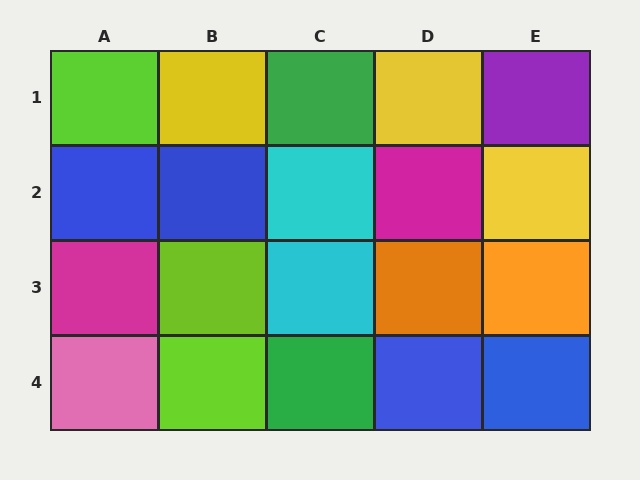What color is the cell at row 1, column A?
Lime.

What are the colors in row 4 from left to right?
Pink, lime, green, blue, blue.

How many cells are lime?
3 cells are lime.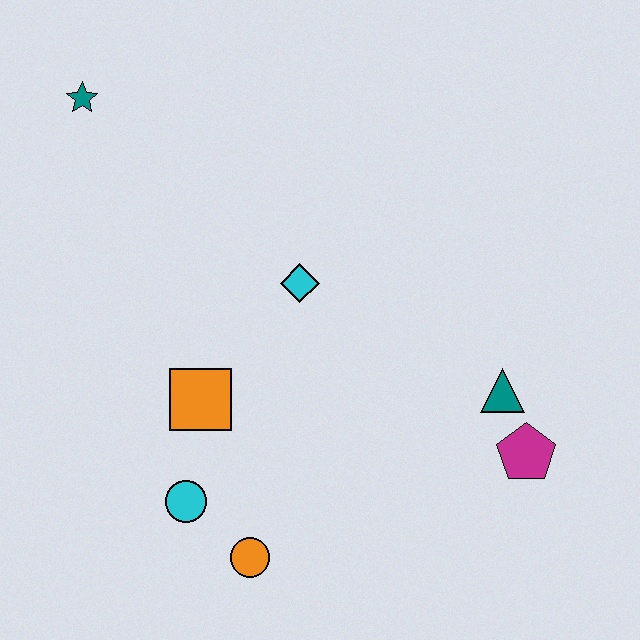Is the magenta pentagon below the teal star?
Yes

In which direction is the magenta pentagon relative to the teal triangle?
The magenta pentagon is below the teal triangle.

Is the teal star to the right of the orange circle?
No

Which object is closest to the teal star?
The cyan diamond is closest to the teal star.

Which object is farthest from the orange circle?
The teal star is farthest from the orange circle.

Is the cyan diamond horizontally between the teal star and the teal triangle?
Yes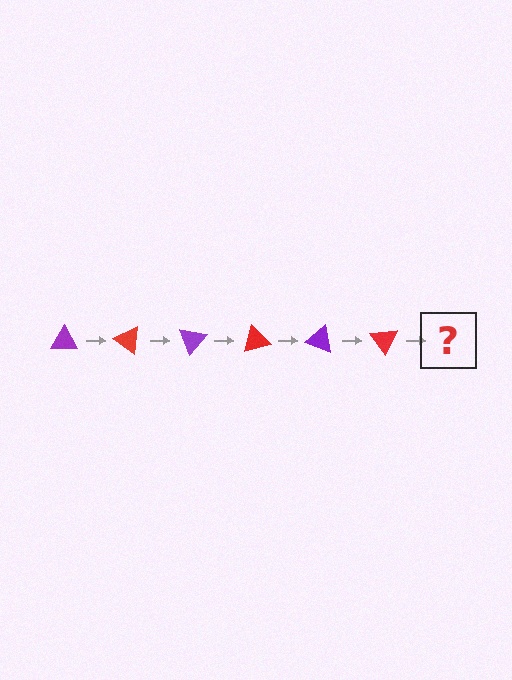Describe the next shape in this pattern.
It should be a purple triangle, rotated 210 degrees from the start.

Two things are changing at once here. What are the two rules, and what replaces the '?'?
The two rules are that it rotates 35 degrees each step and the color cycles through purple and red. The '?' should be a purple triangle, rotated 210 degrees from the start.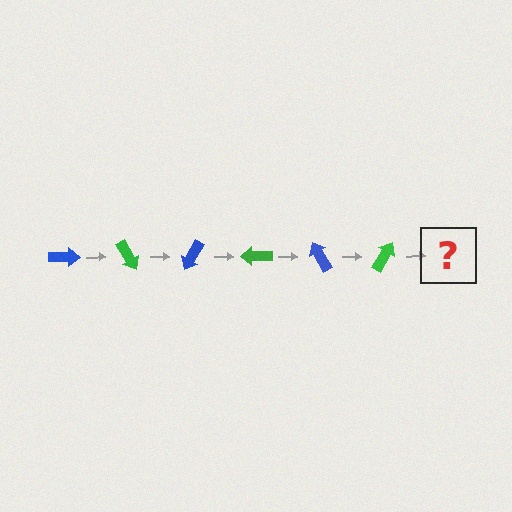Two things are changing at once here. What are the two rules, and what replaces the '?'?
The two rules are that it rotates 60 degrees each step and the color cycles through blue and green. The '?' should be a blue arrow, rotated 360 degrees from the start.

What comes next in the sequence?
The next element should be a blue arrow, rotated 360 degrees from the start.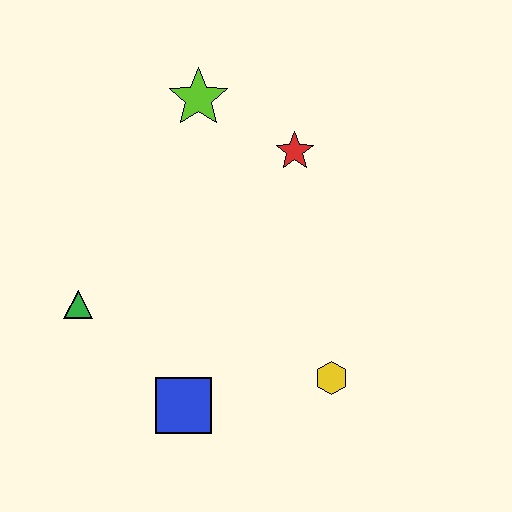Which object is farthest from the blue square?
The lime star is farthest from the blue square.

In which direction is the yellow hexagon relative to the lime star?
The yellow hexagon is below the lime star.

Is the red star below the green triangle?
No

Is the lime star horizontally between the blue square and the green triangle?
No